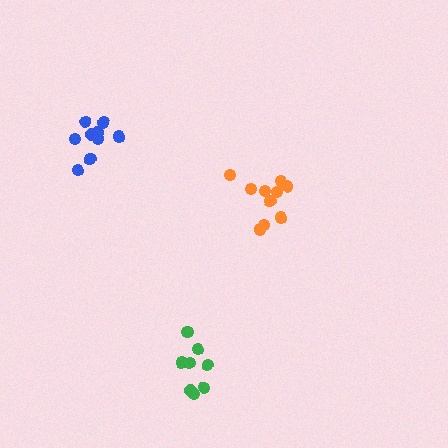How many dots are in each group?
Group 1: 11 dots, Group 2: 8 dots, Group 3: 9 dots (28 total).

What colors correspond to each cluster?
The clusters are colored: orange, green, blue.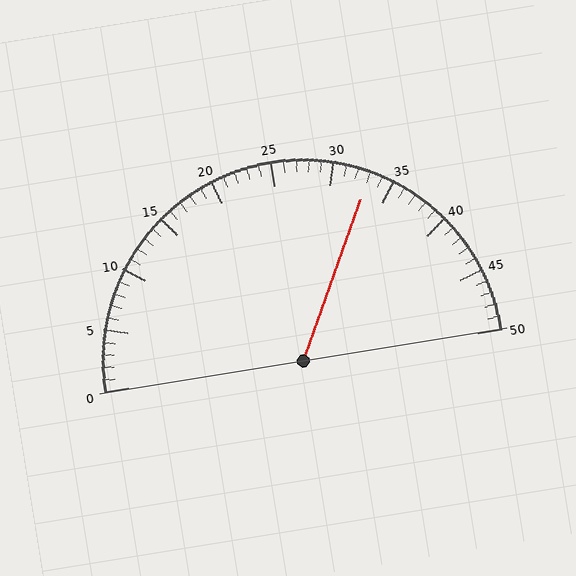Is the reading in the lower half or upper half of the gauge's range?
The reading is in the upper half of the range (0 to 50).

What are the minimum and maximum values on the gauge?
The gauge ranges from 0 to 50.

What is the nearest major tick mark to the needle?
The nearest major tick mark is 35.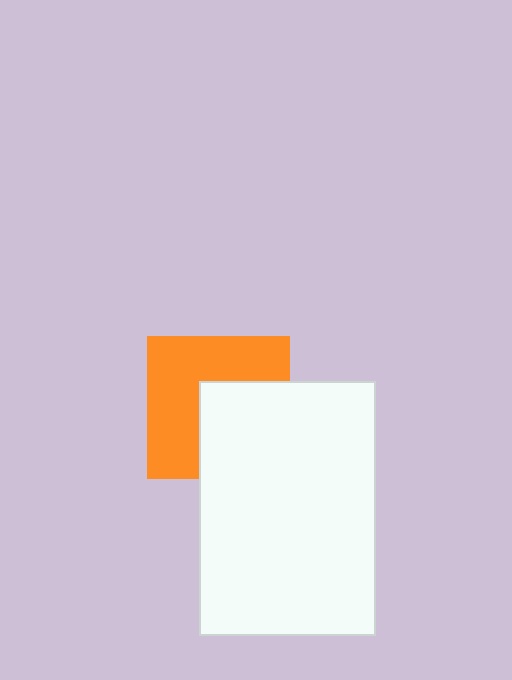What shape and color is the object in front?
The object in front is a white rectangle.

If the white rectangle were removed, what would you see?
You would see the complete orange square.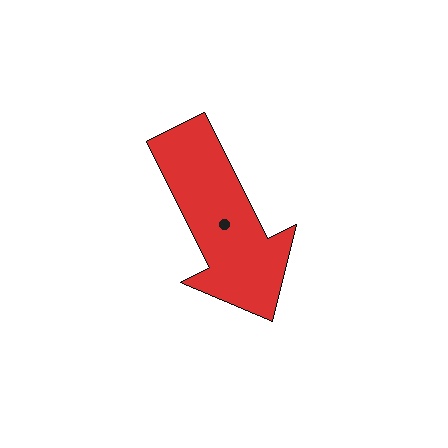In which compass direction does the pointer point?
Southeast.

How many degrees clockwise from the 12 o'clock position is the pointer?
Approximately 154 degrees.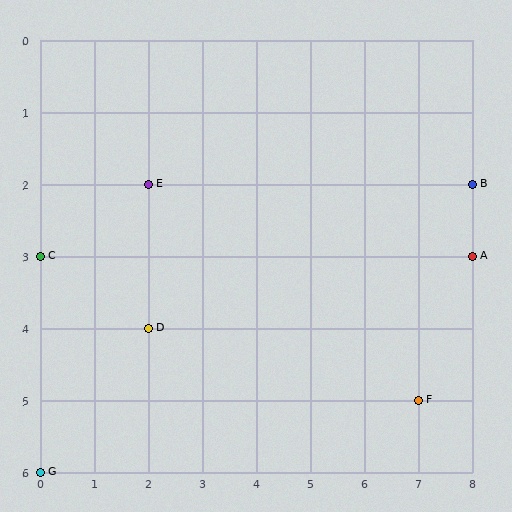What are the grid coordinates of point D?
Point D is at grid coordinates (2, 4).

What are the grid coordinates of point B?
Point B is at grid coordinates (8, 2).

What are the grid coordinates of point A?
Point A is at grid coordinates (8, 3).